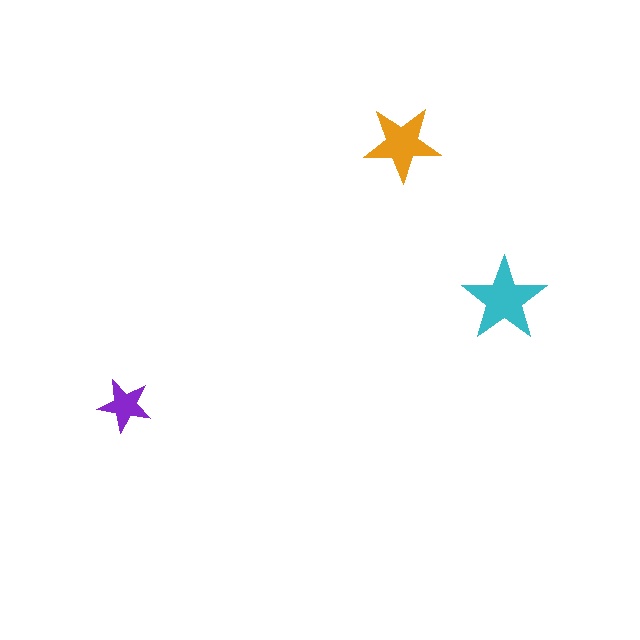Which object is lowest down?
The purple star is bottommost.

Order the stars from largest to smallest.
the cyan one, the orange one, the purple one.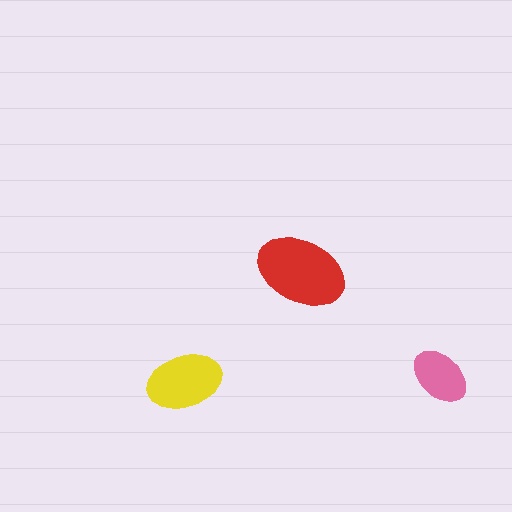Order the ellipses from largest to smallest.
the red one, the yellow one, the pink one.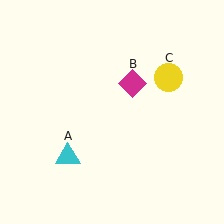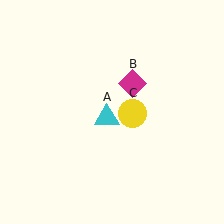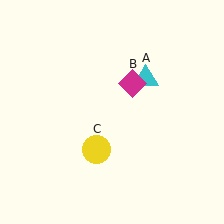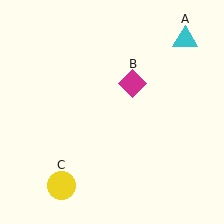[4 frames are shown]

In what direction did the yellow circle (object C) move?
The yellow circle (object C) moved down and to the left.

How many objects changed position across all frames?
2 objects changed position: cyan triangle (object A), yellow circle (object C).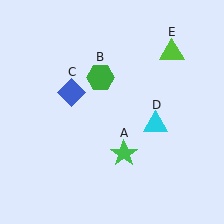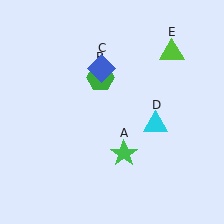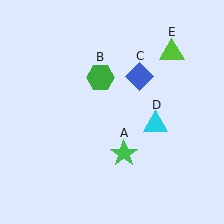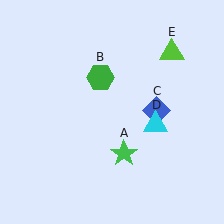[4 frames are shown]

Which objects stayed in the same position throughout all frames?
Green star (object A) and green hexagon (object B) and cyan triangle (object D) and lime triangle (object E) remained stationary.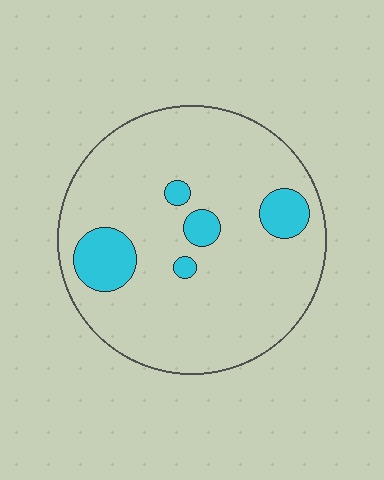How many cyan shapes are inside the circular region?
5.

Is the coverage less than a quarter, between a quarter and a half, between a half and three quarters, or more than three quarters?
Less than a quarter.